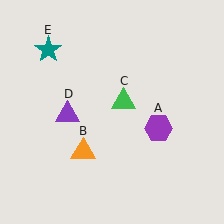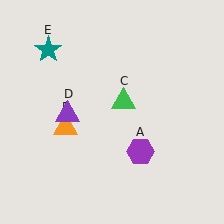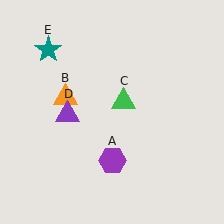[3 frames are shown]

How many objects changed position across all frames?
2 objects changed position: purple hexagon (object A), orange triangle (object B).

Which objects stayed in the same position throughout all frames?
Green triangle (object C) and purple triangle (object D) and teal star (object E) remained stationary.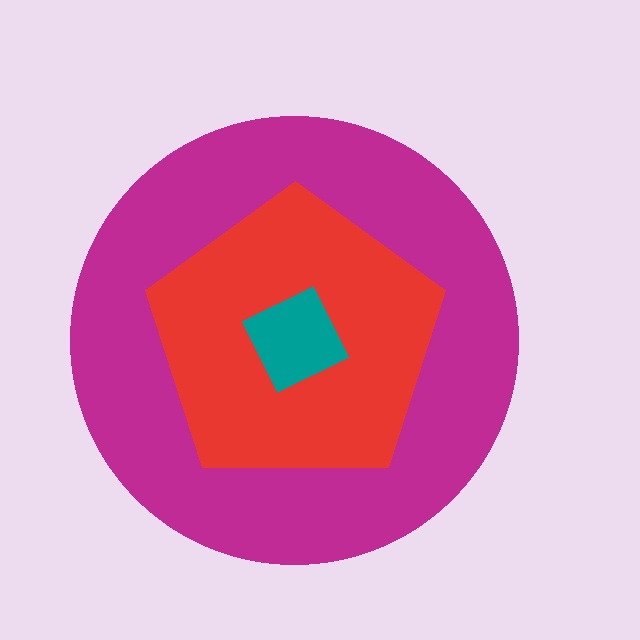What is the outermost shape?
The magenta circle.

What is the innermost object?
The teal square.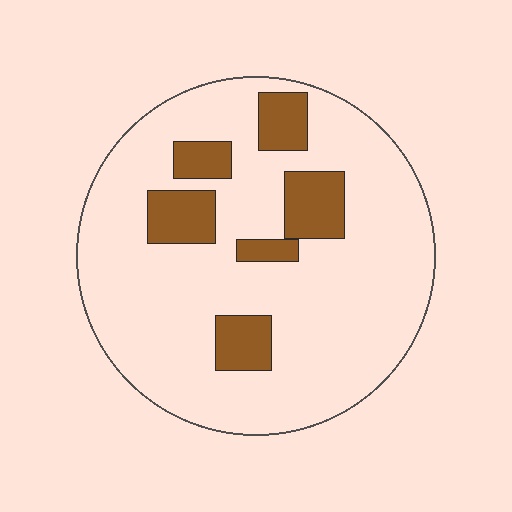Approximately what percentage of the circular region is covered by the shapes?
Approximately 15%.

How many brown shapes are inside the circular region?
6.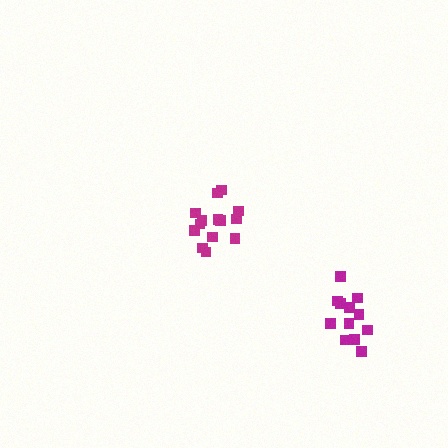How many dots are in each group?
Group 1: 14 dots, Group 2: 12 dots (26 total).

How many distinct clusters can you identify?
There are 2 distinct clusters.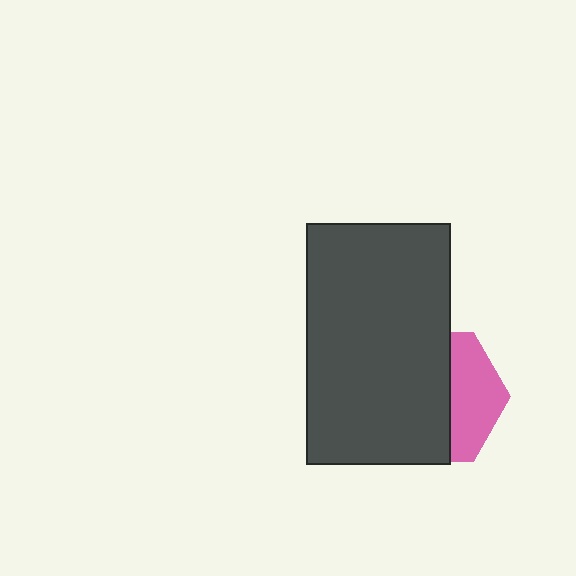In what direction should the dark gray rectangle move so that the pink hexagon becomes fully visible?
The dark gray rectangle should move left. That is the shortest direction to clear the overlap and leave the pink hexagon fully visible.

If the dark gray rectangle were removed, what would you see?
You would see the complete pink hexagon.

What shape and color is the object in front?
The object in front is a dark gray rectangle.